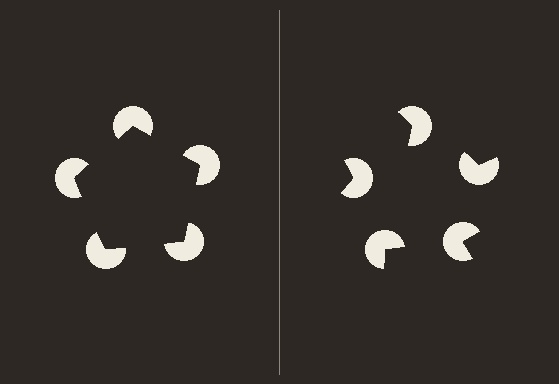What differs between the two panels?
The pac-man discs are positioned identically on both sides; only the wedge orientations differ. On the left they align to a pentagon; on the right they are misaligned.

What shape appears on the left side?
An illusory pentagon.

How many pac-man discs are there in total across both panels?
10 — 5 on each side.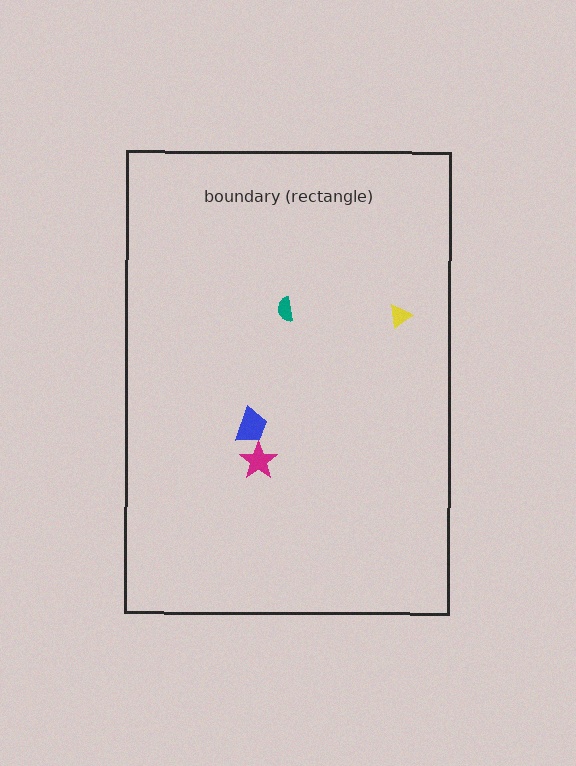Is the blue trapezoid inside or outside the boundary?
Inside.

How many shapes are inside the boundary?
4 inside, 0 outside.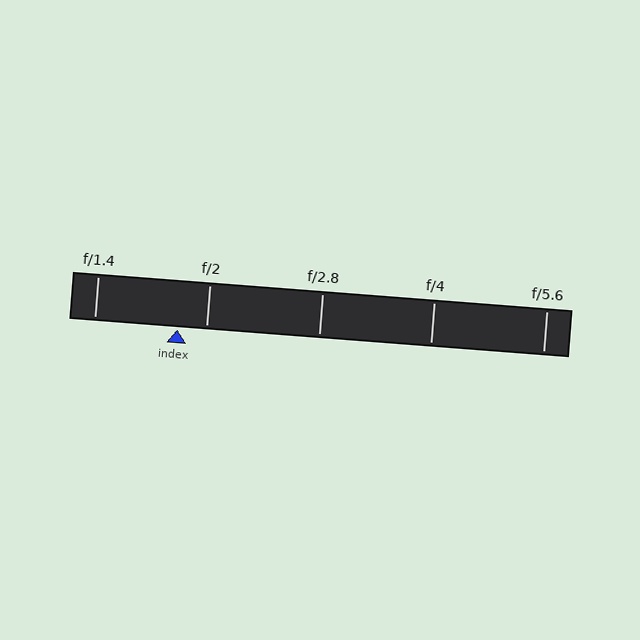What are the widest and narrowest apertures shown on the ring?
The widest aperture shown is f/1.4 and the narrowest is f/5.6.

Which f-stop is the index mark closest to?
The index mark is closest to f/2.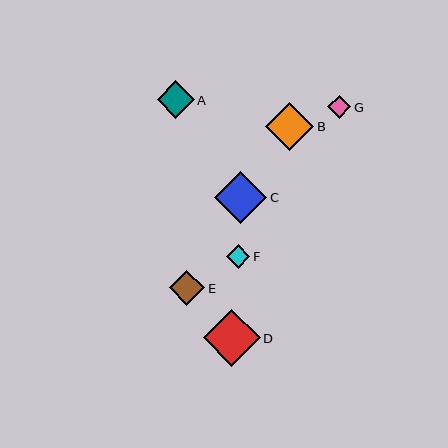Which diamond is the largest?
Diamond D is the largest with a size of approximately 57 pixels.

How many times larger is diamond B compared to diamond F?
Diamond B is approximately 2.1 times the size of diamond F.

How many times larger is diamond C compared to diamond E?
Diamond C is approximately 1.5 times the size of diamond E.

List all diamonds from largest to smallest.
From largest to smallest: D, C, B, A, E, F, G.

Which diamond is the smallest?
Diamond G is the smallest with a size of approximately 23 pixels.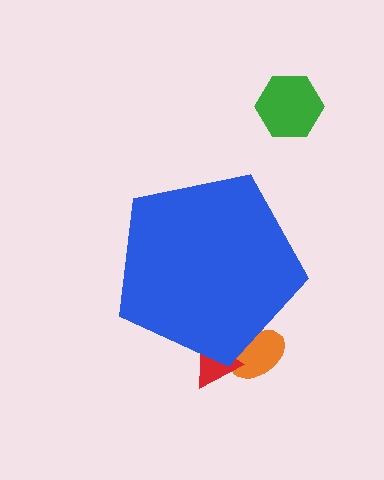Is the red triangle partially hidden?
Yes, the red triangle is partially hidden behind the blue pentagon.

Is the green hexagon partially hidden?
No, the green hexagon is fully visible.